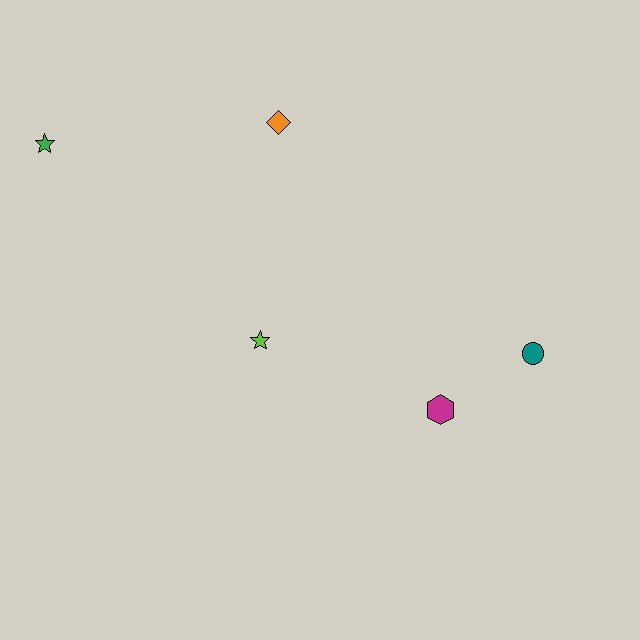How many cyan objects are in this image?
There are no cyan objects.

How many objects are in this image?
There are 5 objects.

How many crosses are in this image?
There are no crosses.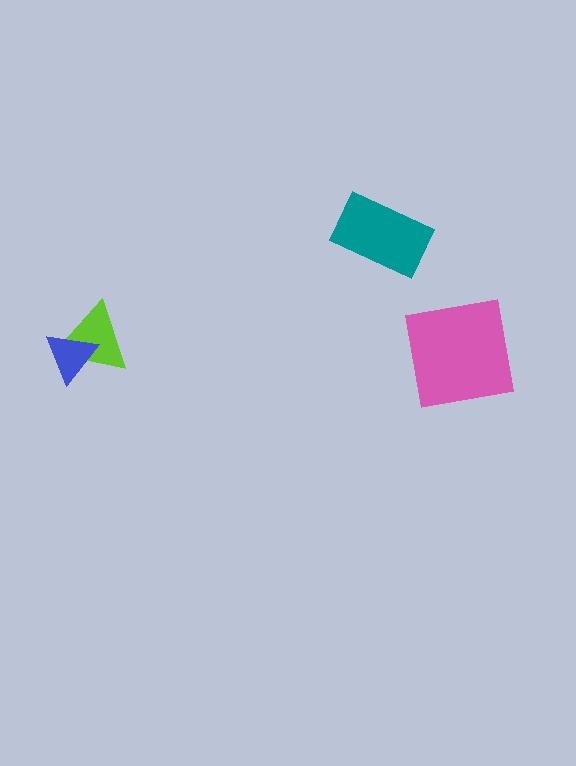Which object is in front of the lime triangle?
The blue triangle is in front of the lime triangle.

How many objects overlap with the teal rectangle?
0 objects overlap with the teal rectangle.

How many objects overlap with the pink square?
0 objects overlap with the pink square.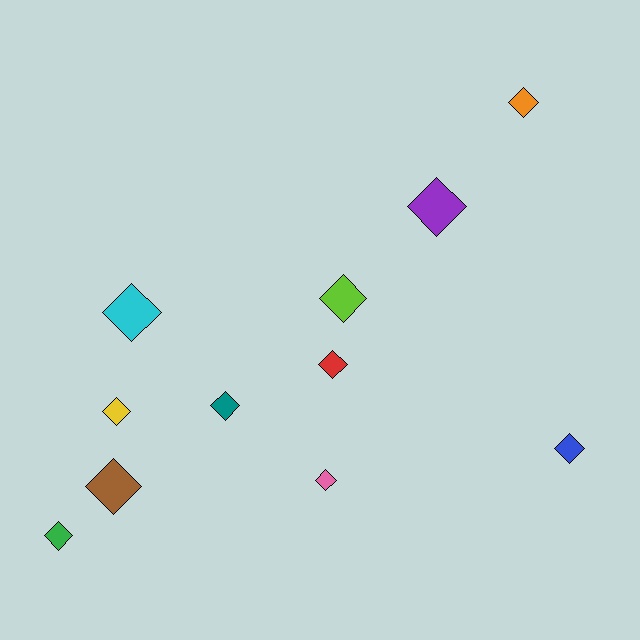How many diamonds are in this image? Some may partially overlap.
There are 11 diamonds.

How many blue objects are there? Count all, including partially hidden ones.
There is 1 blue object.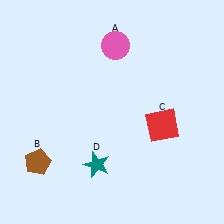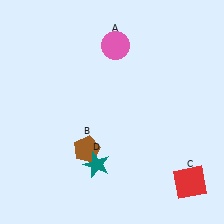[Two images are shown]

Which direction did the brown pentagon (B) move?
The brown pentagon (B) moved right.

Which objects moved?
The objects that moved are: the brown pentagon (B), the red square (C).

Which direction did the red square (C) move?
The red square (C) moved down.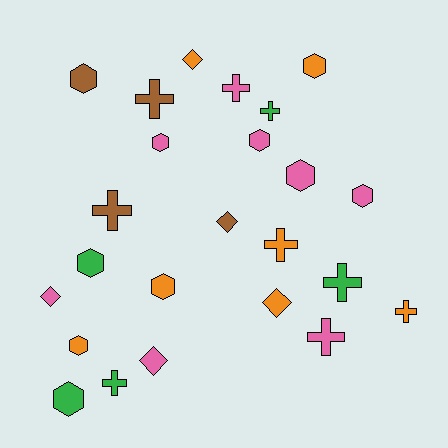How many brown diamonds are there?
There is 1 brown diamond.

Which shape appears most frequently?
Hexagon, with 10 objects.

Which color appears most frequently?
Pink, with 8 objects.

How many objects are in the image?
There are 24 objects.